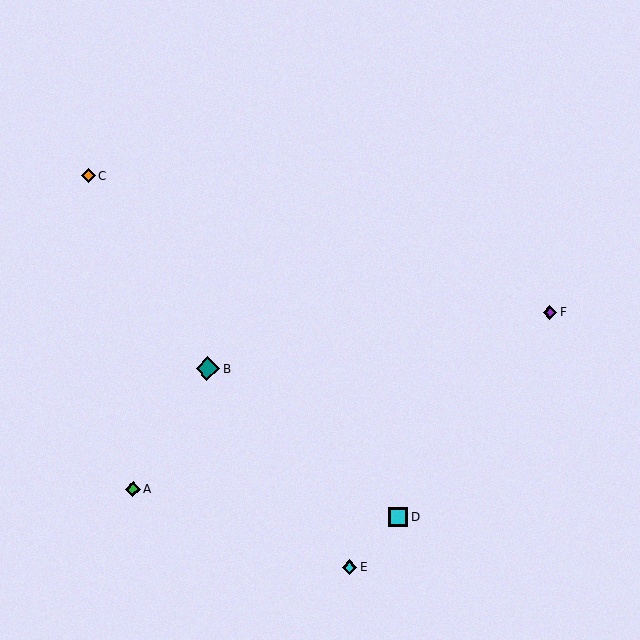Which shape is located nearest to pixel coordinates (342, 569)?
The cyan diamond (labeled E) at (349, 567) is nearest to that location.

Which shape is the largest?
The teal diamond (labeled B) is the largest.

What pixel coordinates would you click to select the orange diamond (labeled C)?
Click at (89, 176) to select the orange diamond C.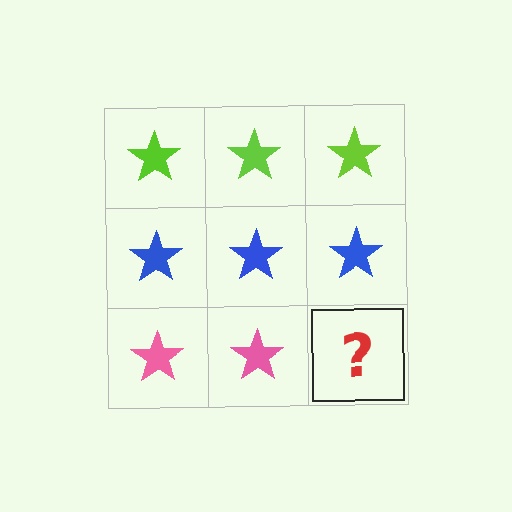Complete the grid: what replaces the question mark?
The question mark should be replaced with a pink star.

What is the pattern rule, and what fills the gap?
The rule is that each row has a consistent color. The gap should be filled with a pink star.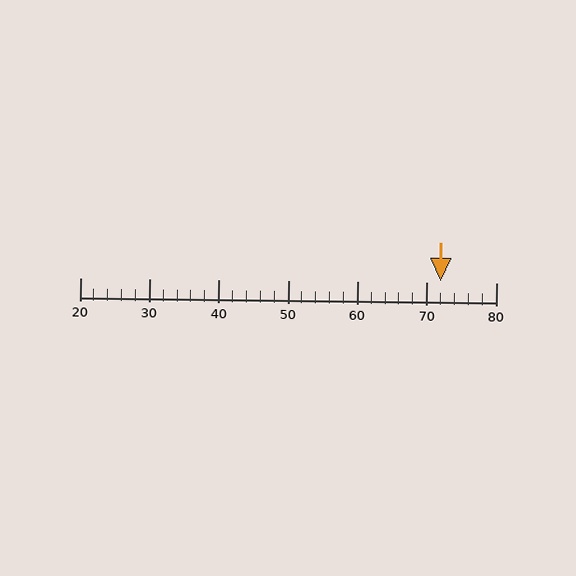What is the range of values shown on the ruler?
The ruler shows values from 20 to 80.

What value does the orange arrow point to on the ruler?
The orange arrow points to approximately 72.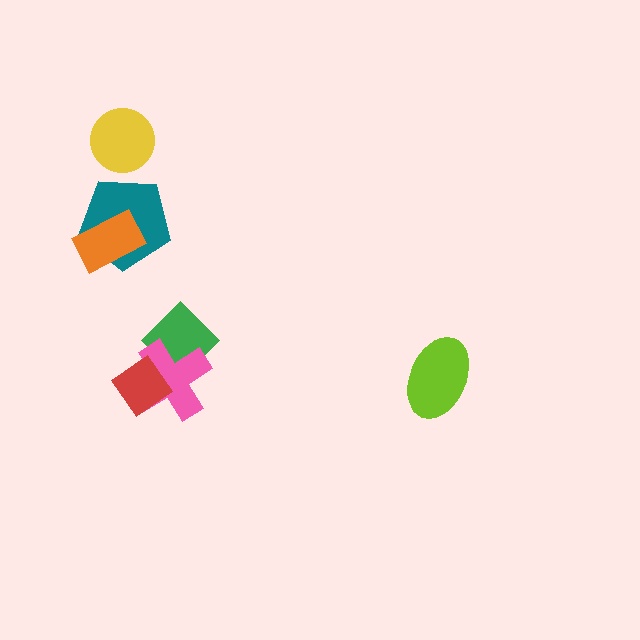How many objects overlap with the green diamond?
2 objects overlap with the green diamond.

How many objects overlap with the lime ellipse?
0 objects overlap with the lime ellipse.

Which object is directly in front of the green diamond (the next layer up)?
The pink cross is directly in front of the green diamond.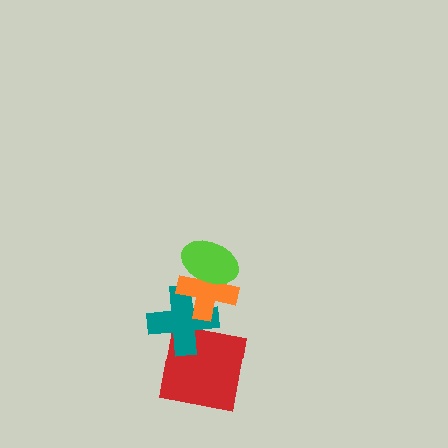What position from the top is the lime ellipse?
The lime ellipse is 1st from the top.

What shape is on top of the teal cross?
The orange cross is on top of the teal cross.